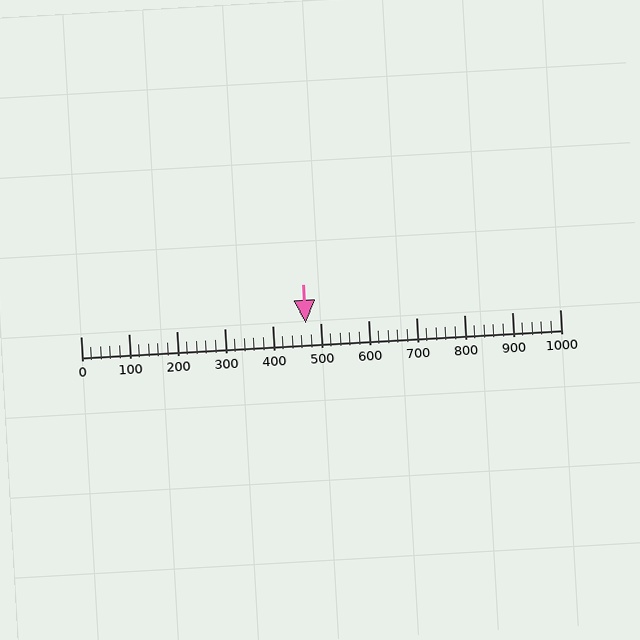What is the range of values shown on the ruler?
The ruler shows values from 0 to 1000.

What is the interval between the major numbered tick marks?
The major tick marks are spaced 100 units apart.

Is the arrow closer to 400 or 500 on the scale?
The arrow is closer to 500.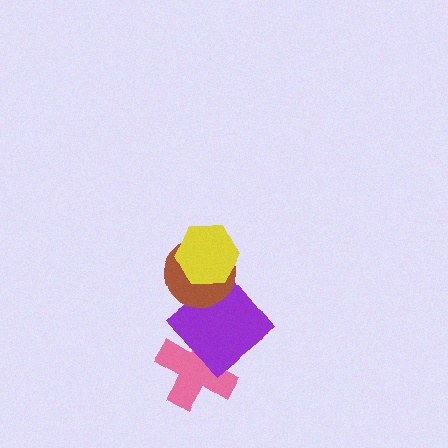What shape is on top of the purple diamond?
The brown circle is on top of the purple diamond.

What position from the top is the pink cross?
The pink cross is 4th from the top.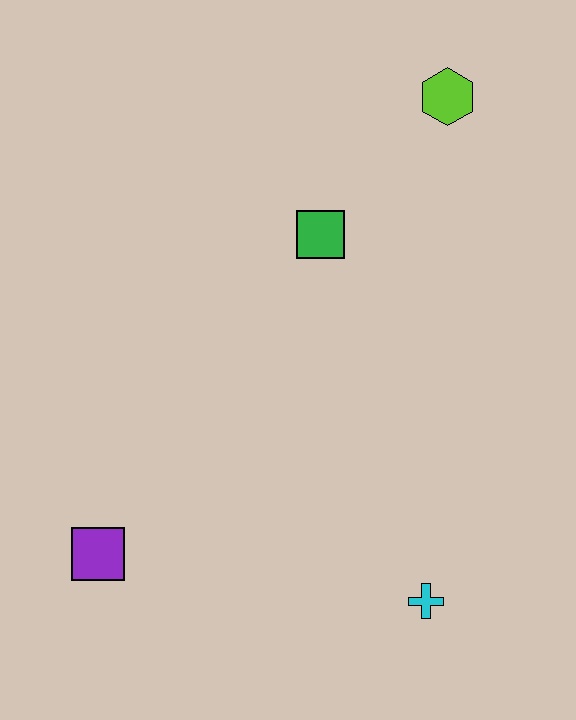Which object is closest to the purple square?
The cyan cross is closest to the purple square.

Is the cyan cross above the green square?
No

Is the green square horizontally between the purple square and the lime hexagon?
Yes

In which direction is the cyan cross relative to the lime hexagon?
The cyan cross is below the lime hexagon.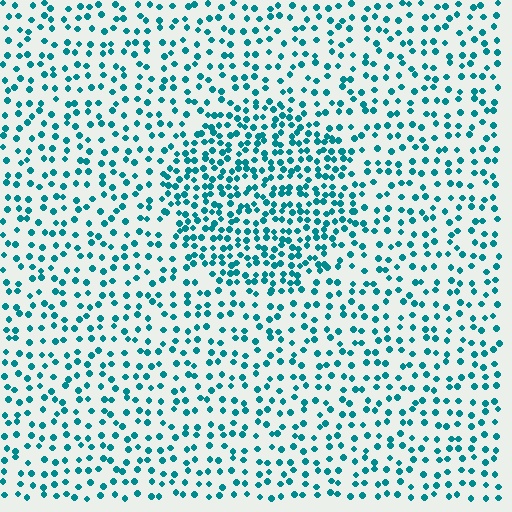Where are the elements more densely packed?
The elements are more densely packed inside the circle boundary.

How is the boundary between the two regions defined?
The boundary is defined by a change in element density (approximately 1.9x ratio). All elements are the same color, size, and shape.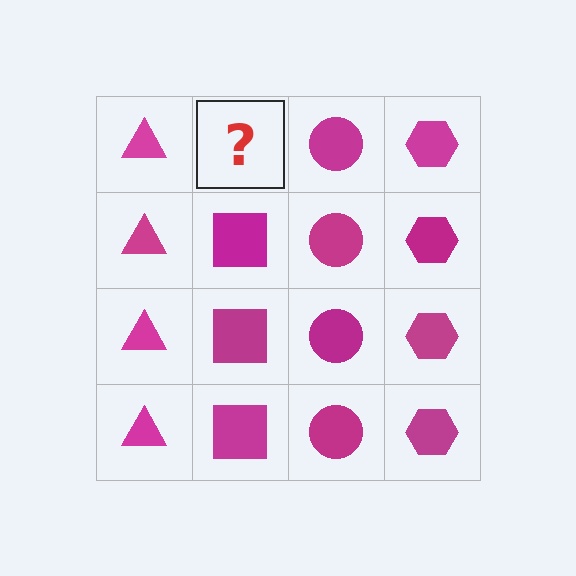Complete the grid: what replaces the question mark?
The question mark should be replaced with a magenta square.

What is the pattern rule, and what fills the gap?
The rule is that each column has a consistent shape. The gap should be filled with a magenta square.